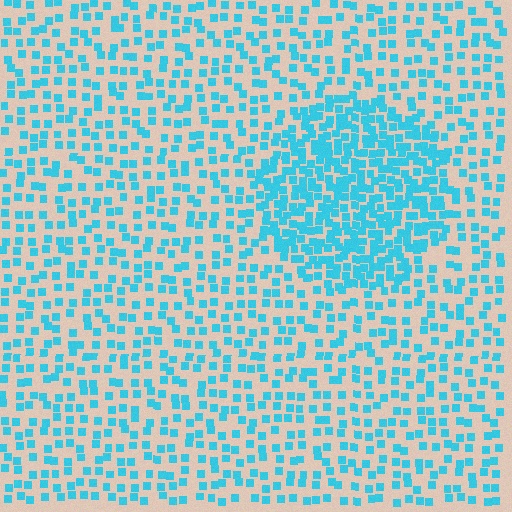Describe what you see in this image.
The image contains small cyan elements arranged at two different densities. A circle-shaped region is visible where the elements are more densely packed than the surrounding area.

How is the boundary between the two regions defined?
The boundary is defined by a change in element density (approximately 2.2x ratio). All elements are the same color, size, and shape.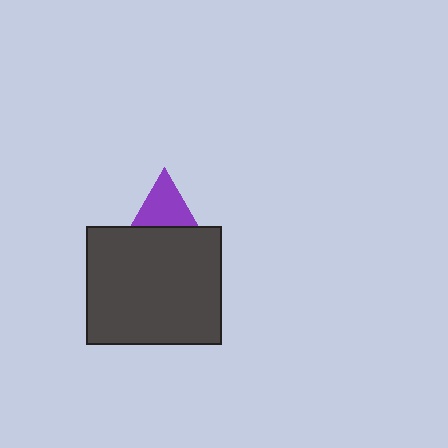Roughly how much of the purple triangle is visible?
A small part of it is visible (roughly 44%).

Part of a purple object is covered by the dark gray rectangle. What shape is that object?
It is a triangle.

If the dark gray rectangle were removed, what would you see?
You would see the complete purple triangle.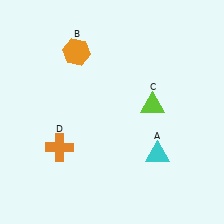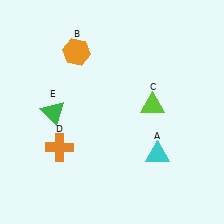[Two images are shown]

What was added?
A green triangle (E) was added in Image 2.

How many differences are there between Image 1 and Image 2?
There is 1 difference between the two images.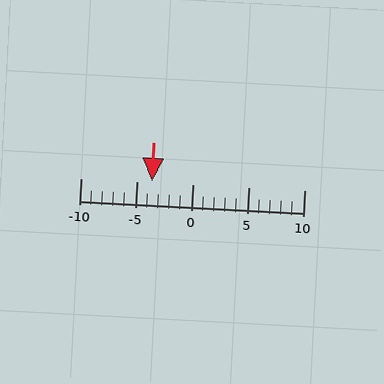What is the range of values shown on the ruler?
The ruler shows values from -10 to 10.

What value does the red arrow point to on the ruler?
The red arrow points to approximately -4.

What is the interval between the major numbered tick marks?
The major tick marks are spaced 5 units apart.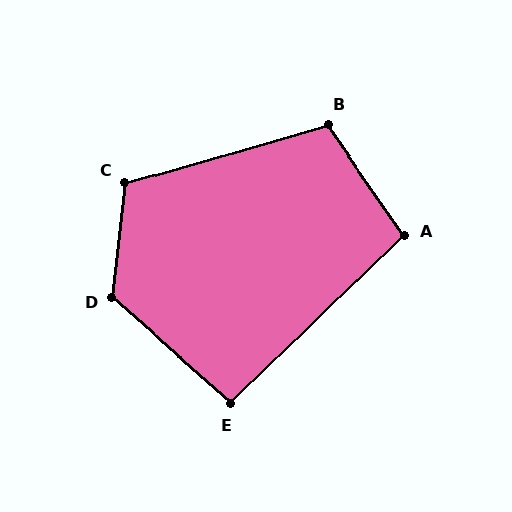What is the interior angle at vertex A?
Approximately 99 degrees (obtuse).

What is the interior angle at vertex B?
Approximately 109 degrees (obtuse).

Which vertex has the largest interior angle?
D, at approximately 125 degrees.